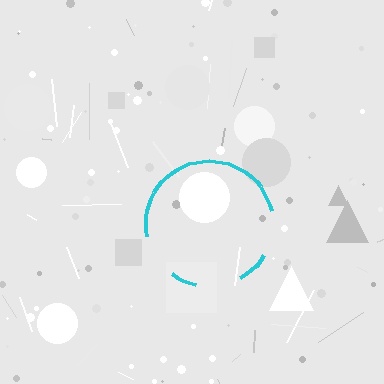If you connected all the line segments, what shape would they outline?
They would outline a circle.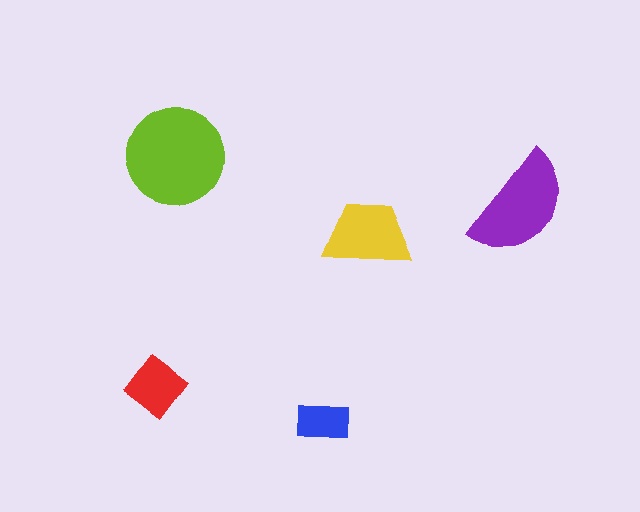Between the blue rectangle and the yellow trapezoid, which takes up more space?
The yellow trapezoid.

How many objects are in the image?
There are 5 objects in the image.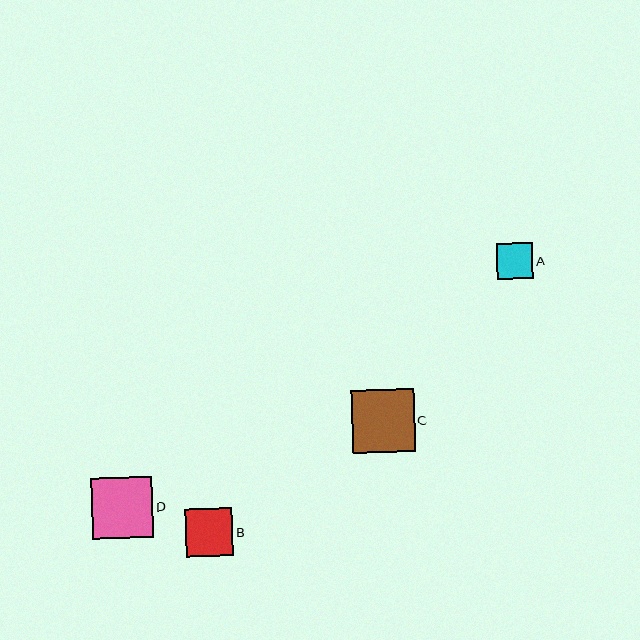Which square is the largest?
Square C is the largest with a size of approximately 63 pixels.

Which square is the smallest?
Square A is the smallest with a size of approximately 36 pixels.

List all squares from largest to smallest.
From largest to smallest: C, D, B, A.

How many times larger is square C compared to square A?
Square C is approximately 1.7 times the size of square A.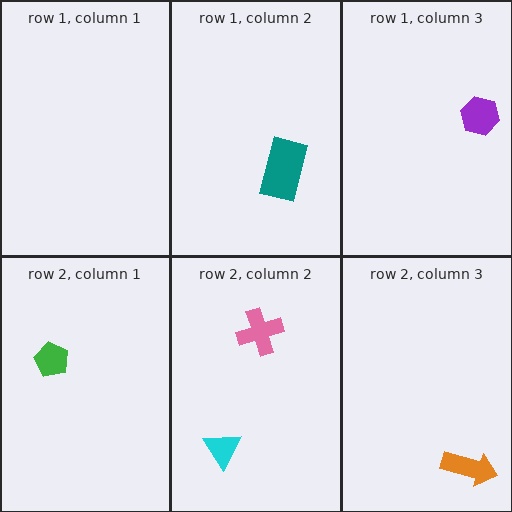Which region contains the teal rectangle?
The row 1, column 2 region.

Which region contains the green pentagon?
The row 2, column 1 region.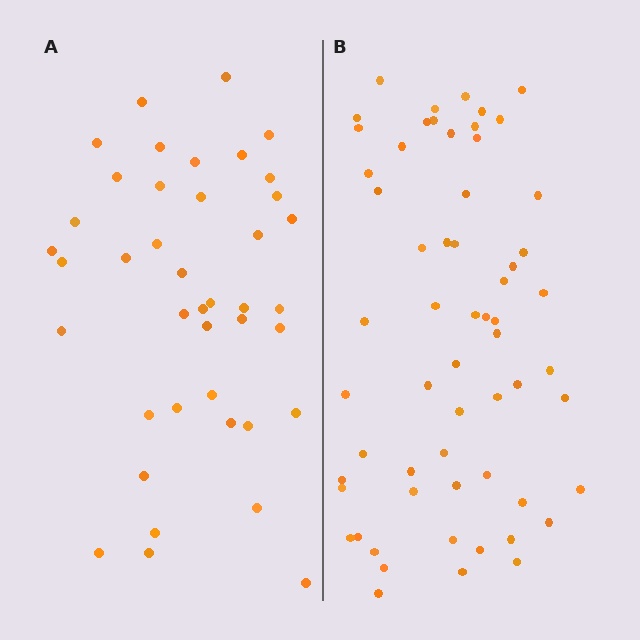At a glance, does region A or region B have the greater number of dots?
Region B (the right region) has more dots.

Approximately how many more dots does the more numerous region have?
Region B has approximately 20 more dots than region A.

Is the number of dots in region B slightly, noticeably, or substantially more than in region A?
Region B has substantially more. The ratio is roughly 1.5 to 1.